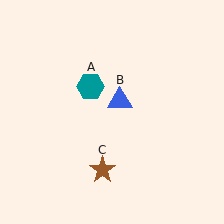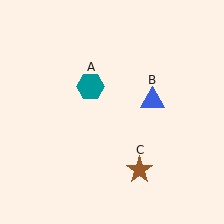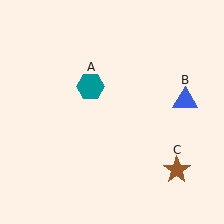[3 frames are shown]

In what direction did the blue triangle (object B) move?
The blue triangle (object B) moved right.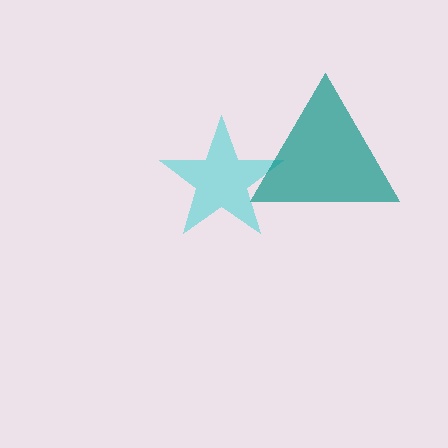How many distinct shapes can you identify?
There are 2 distinct shapes: a cyan star, a teal triangle.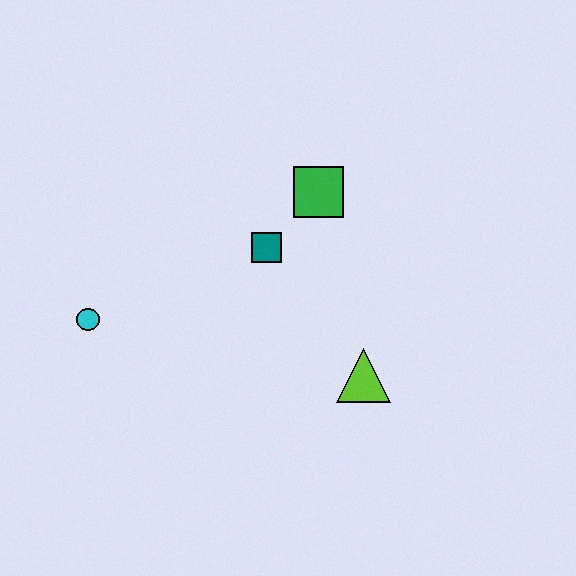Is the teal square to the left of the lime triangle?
Yes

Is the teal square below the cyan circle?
No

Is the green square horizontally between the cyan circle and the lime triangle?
Yes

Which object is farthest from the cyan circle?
The lime triangle is farthest from the cyan circle.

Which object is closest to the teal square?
The green square is closest to the teal square.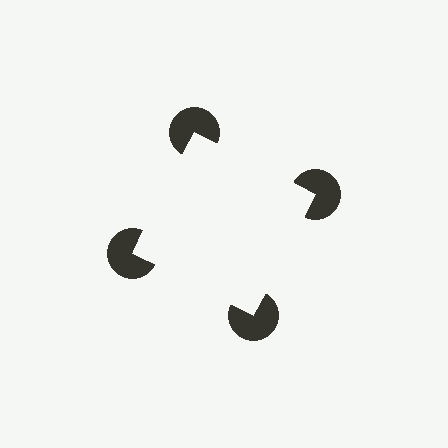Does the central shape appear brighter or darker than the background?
It typically appears slightly brighter than the background, even though no actual brightness change is drawn.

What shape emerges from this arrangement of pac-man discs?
An illusory square — its edges are inferred from the aligned wedge cuts in the pac-man discs, not physically drawn.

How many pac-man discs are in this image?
There are 4 — one at each vertex of the illusory square.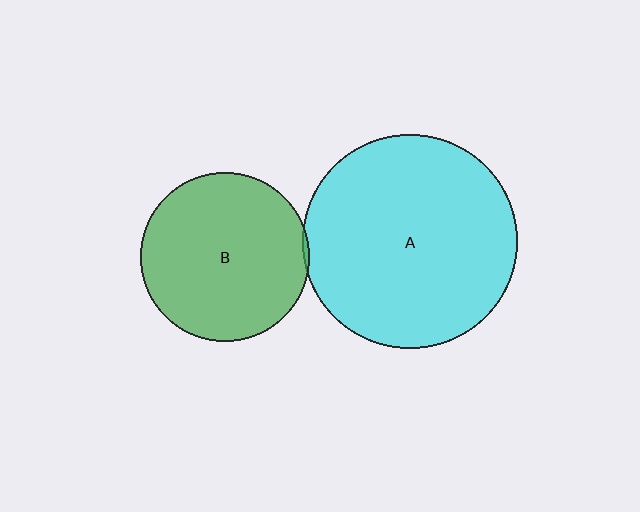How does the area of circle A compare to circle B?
Approximately 1.6 times.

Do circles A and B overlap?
Yes.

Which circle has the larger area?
Circle A (cyan).